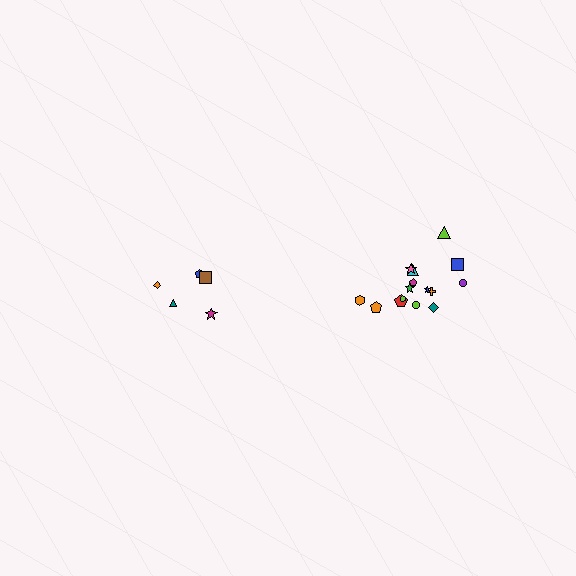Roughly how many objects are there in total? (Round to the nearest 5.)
Roughly 20 objects in total.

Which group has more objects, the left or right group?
The right group.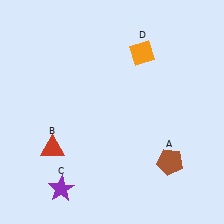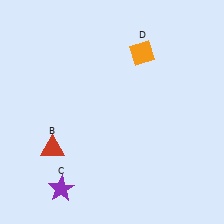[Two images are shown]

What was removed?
The brown pentagon (A) was removed in Image 2.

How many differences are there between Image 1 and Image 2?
There is 1 difference between the two images.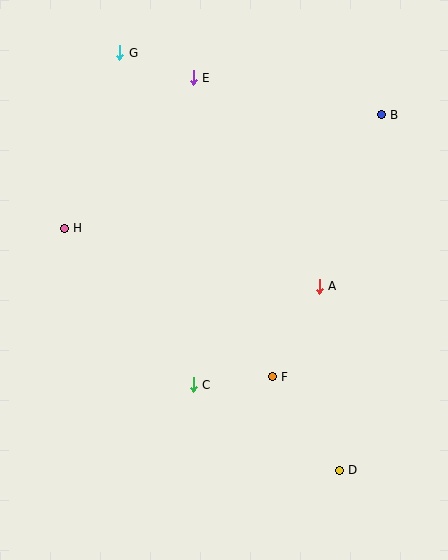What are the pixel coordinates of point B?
Point B is at (381, 115).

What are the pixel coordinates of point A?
Point A is at (319, 286).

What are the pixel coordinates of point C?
Point C is at (193, 385).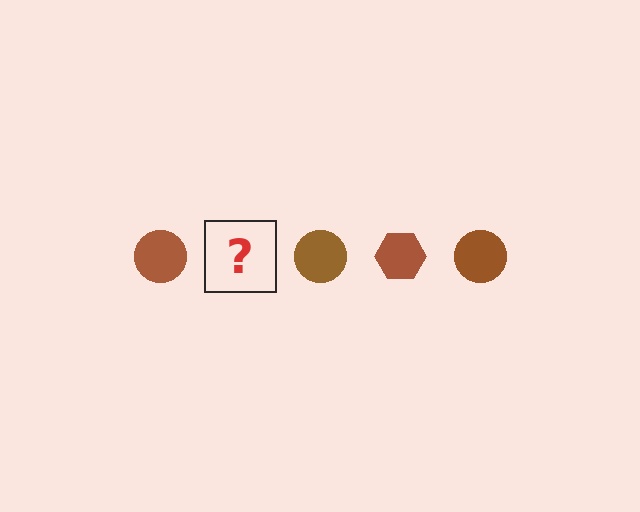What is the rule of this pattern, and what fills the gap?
The rule is that the pattern cycles through circle, hexagon shapes in brown. The gap should be filled with a brown hexagon.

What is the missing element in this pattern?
The missing element is a brown hexagon.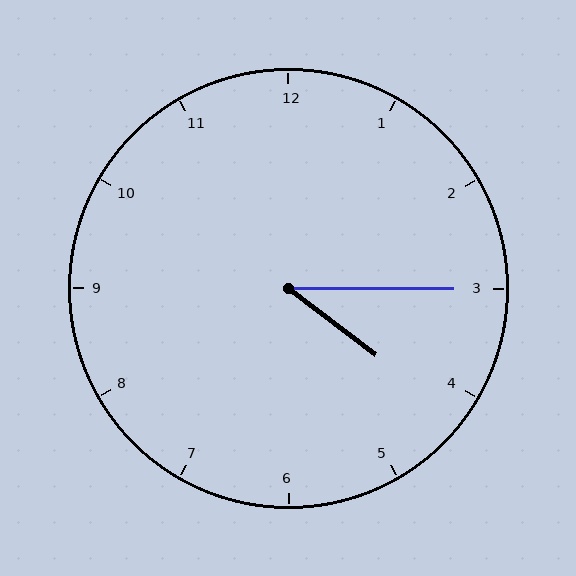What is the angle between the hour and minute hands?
Approximately 38 degrees.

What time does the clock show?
4:15.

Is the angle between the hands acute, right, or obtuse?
It is acute.